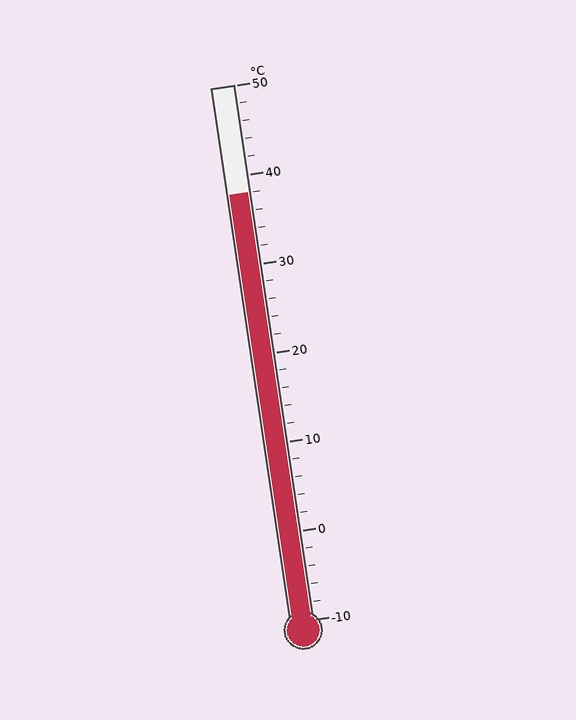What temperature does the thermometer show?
The thermometer shows approximately 38°C.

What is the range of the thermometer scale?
The thermometer scale ranges from -10°C to 50°C.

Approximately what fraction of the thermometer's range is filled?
The thermometer is filled to approximately 80% of its range.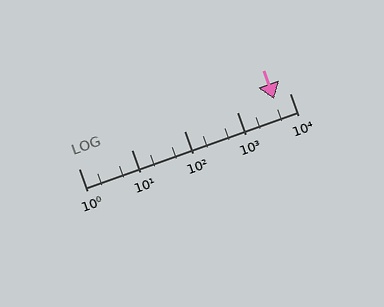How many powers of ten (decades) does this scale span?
The scale spans 4 decades, from 1 to 10000.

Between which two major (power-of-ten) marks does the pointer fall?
The pointer is between 1000 and 10000.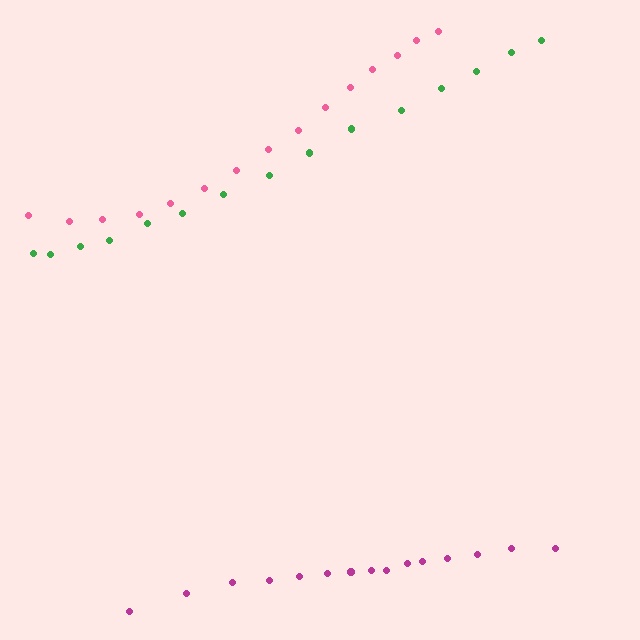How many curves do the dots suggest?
There are 3 distinct paths.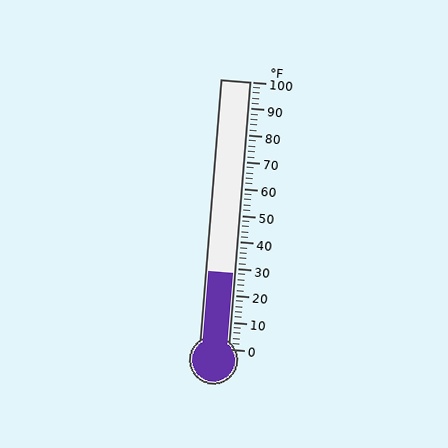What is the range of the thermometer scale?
The thermometer scale ranges from 0°F to 100°F.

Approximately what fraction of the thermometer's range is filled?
The thermometer is filled to approximately 30% of its range.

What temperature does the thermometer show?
The thermometer shows approximately 28°F.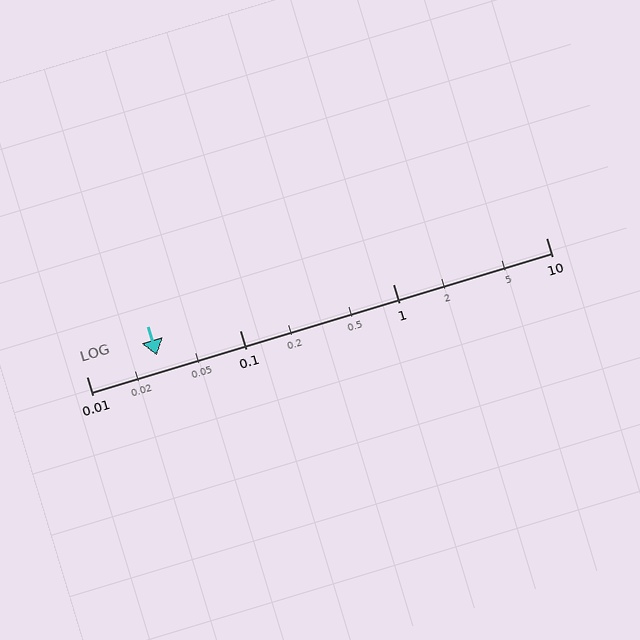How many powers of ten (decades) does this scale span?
The scale spans 3 decades, from 0.01 to 10.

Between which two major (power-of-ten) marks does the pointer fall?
The pointer is between 0.01 and 0.1.